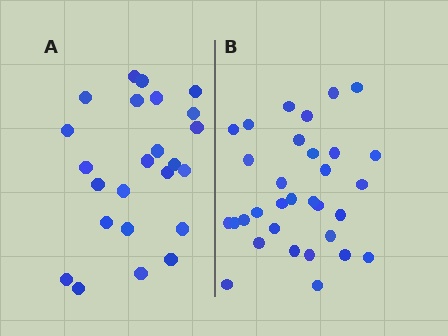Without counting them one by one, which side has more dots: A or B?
Region B (the right region) has more dots.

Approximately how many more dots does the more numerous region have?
Region B has roughly 8 or so more dots than region A.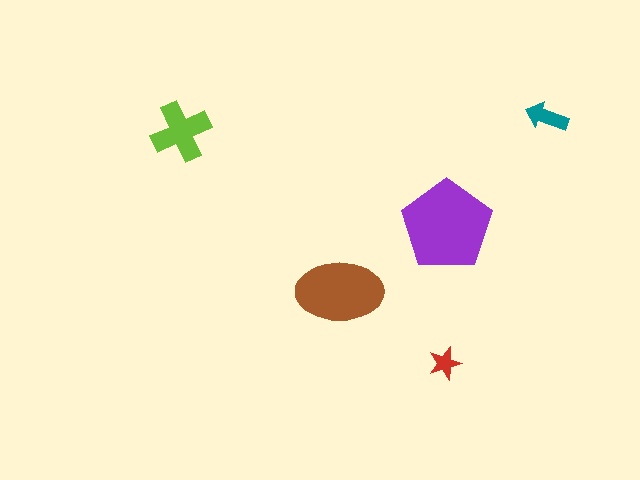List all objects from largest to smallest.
The purple pentagon, the brown ellipse, the lime cross, the teal arrow, the red star.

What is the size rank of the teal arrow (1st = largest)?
4th.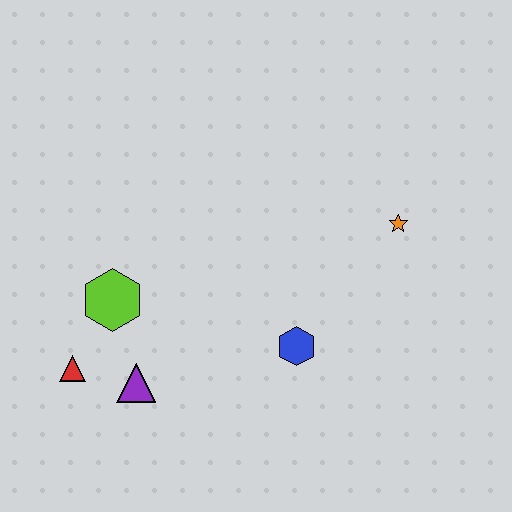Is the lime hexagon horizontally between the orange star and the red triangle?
Yes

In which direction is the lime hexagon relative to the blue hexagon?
The lime hexagon is to the left of the blue hexagon.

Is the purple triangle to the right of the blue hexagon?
No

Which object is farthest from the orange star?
The red triangle is farthest from the orange star.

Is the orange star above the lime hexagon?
Yes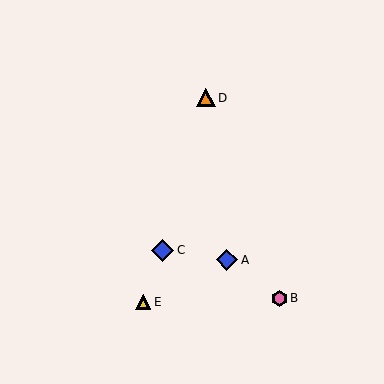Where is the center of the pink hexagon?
The center of the pink hexagon is at (279, 298).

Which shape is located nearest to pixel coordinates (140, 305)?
The yellow triangle (labeled E) at (143, 302) is nearest to that location.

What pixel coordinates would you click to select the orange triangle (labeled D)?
Click at (206, 98) to select the orange triangle D.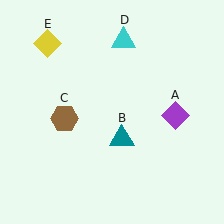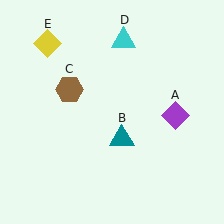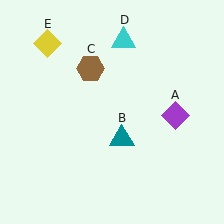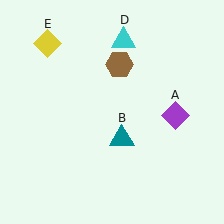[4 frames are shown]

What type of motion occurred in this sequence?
The brown hexagon (object C) rotated clockwise around the center of the scene.